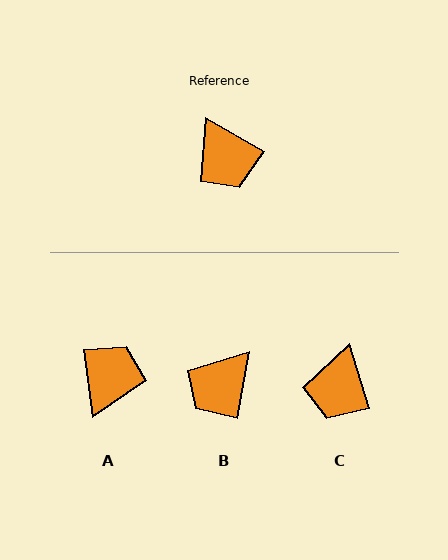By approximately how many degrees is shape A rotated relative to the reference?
Approximately 128 degrees counter-clockwise.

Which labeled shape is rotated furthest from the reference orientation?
A, about 128 degrees away.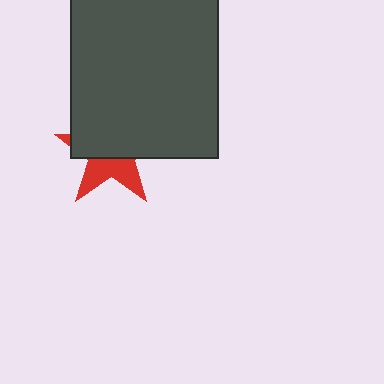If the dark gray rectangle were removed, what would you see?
You would see the complete red star.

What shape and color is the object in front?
The object in front is a dark gray rectangle.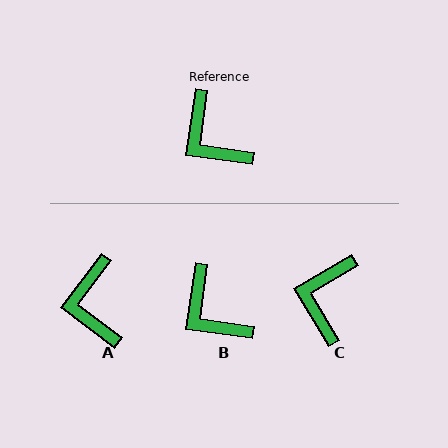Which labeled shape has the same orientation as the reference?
B.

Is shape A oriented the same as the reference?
No, it is off by about 29 degrees.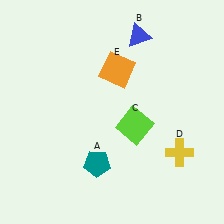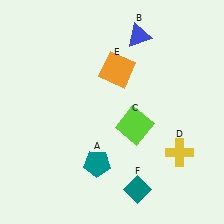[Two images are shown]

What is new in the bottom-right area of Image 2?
A teal diamond (F) was added in the bottom-right area of Image 2.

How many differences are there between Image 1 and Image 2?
There is 1 difference between the two images.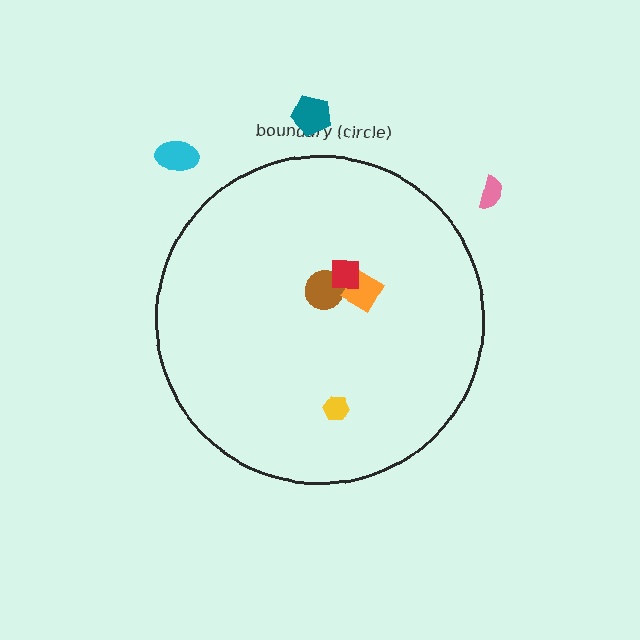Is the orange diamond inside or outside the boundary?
Inside.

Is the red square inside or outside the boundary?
Inside.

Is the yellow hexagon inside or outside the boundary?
Inside.